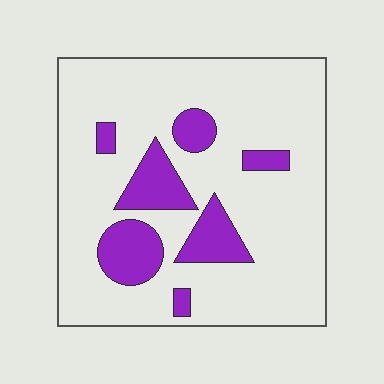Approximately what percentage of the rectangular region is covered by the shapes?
Approximately 20%.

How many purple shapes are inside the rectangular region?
7.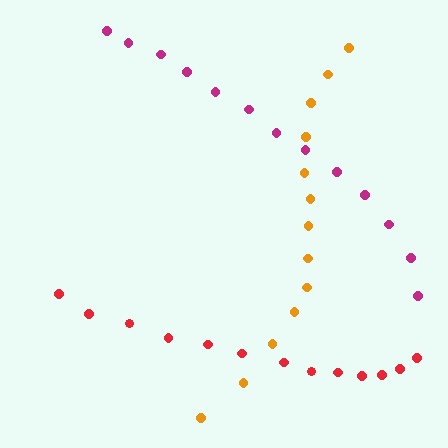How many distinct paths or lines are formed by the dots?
There are 3 distinct paths.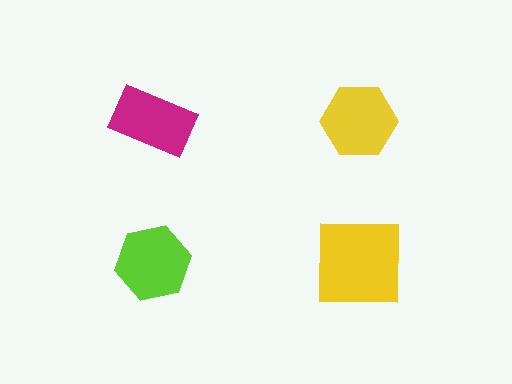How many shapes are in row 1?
2 shapes.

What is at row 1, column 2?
A yellow hexagon.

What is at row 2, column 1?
A lime hexagon.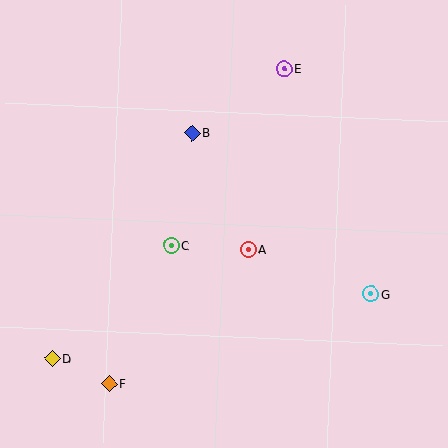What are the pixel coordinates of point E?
Point E is at (284, 69).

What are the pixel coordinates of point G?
Point G is at (371, 294).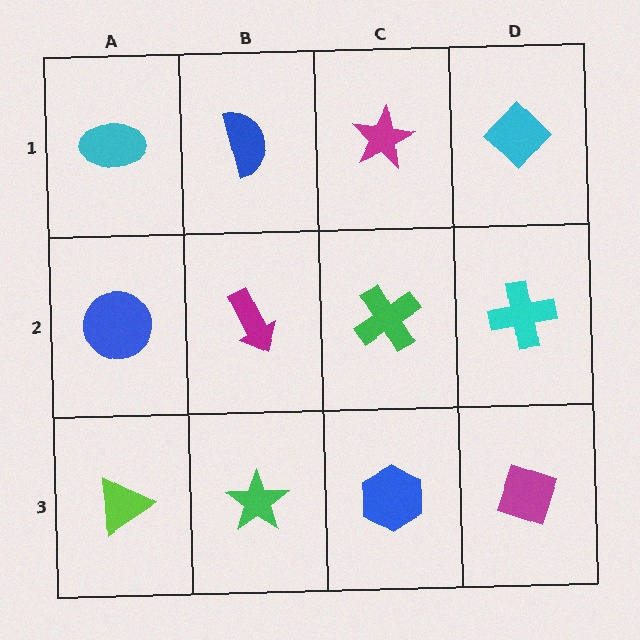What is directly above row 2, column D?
A cyan diamond.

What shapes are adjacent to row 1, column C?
A green cross (row 2, column C), a blue semicircle (row 1, column B), a cyan diamond (row 1, column D).